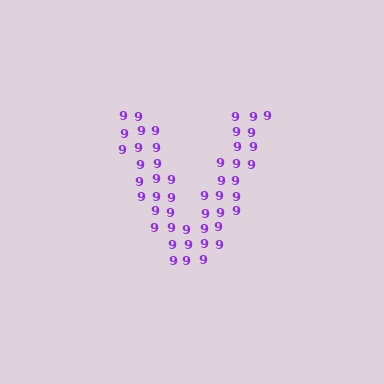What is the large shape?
The large shape is the letter V.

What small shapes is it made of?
It is made of small digit 9's.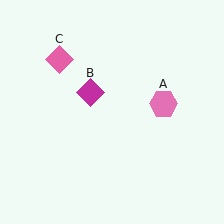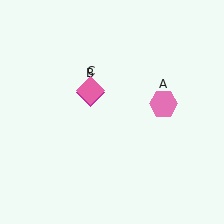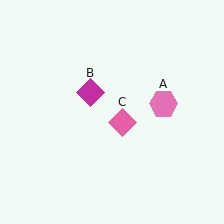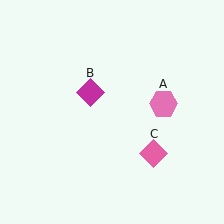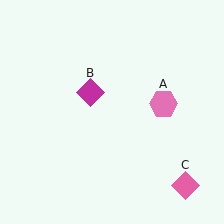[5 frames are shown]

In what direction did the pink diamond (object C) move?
The pink diamond (object C) moved down and to the right.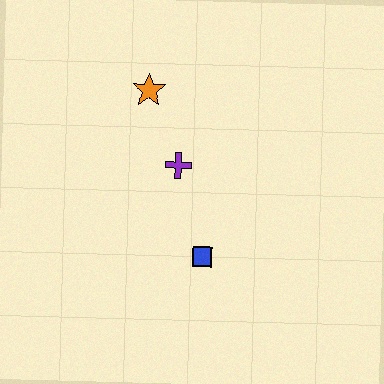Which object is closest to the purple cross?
The orange star is closest to the purple cross.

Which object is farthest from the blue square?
The orange star is farthest from the blue square.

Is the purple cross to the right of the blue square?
No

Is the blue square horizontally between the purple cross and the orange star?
No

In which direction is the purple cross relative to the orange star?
The purple cross is below the orange star.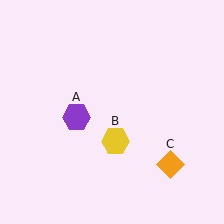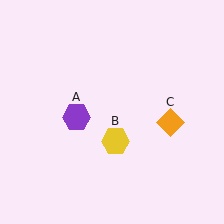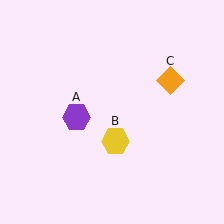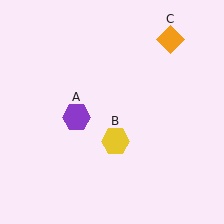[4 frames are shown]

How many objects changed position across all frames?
1 object changed position: orange diamond (object C).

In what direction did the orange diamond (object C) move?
The orange diamond (object C) moved up.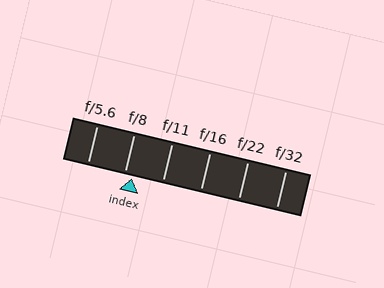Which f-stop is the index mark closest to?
The index mark is closest to f/8.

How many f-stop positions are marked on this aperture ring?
There are 6 f-stop positions marked.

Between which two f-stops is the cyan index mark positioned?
The index mark is between f/8 and f/11.